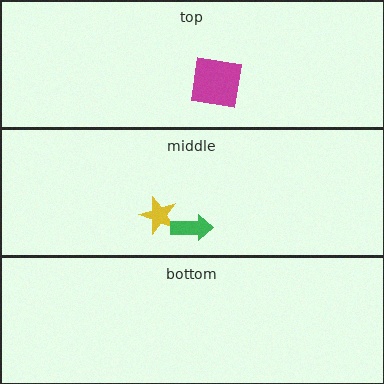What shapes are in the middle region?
The yellow star, the green arrow.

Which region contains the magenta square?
The top region.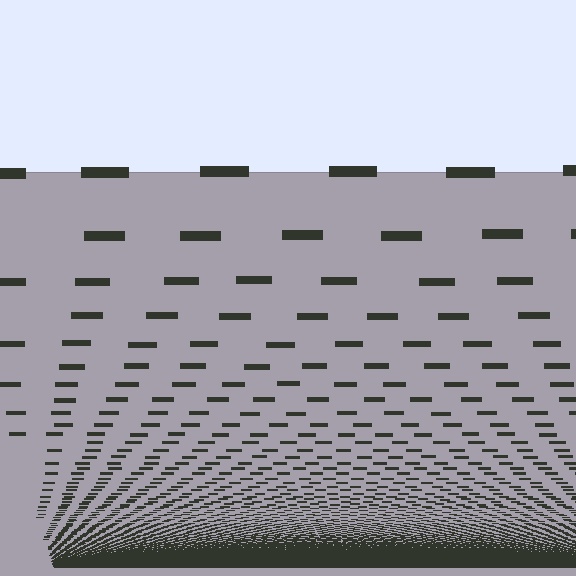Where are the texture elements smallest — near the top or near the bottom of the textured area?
Near the bottom.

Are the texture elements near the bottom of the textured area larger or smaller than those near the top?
Smaller. The gradient is inverted — elements near the bottom are smaller and denser.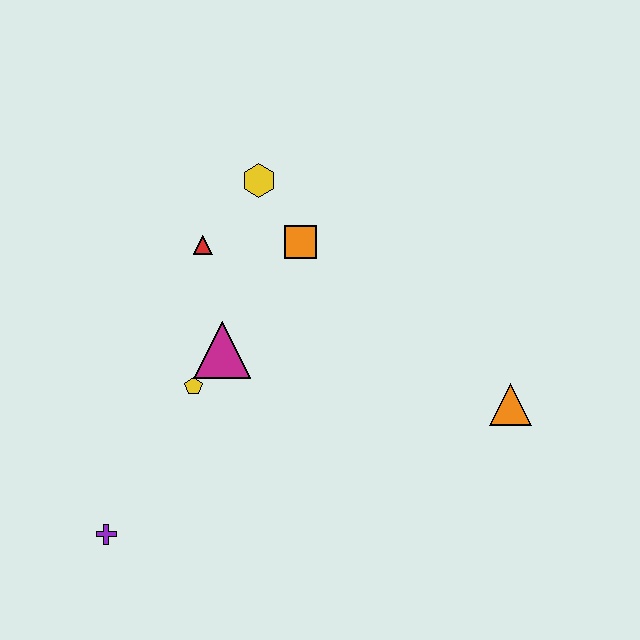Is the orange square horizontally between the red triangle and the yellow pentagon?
No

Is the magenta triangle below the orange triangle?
No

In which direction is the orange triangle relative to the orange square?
The orange triangle is to the right of the orange square.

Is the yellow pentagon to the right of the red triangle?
No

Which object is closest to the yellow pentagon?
The magenta triangle is closest to the yellow pentagon.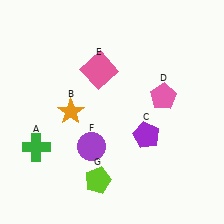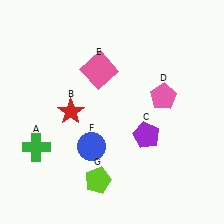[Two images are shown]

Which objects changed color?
B changed from orange to red. F changed from purple to blue.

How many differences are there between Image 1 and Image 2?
There are 2 differences between the two images.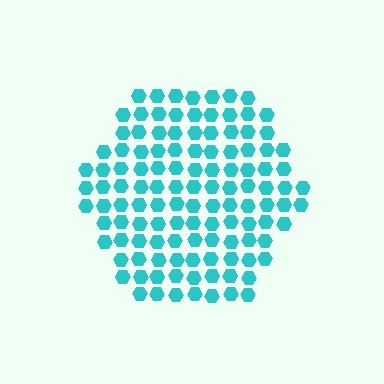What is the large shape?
The large shape is a hexagon.